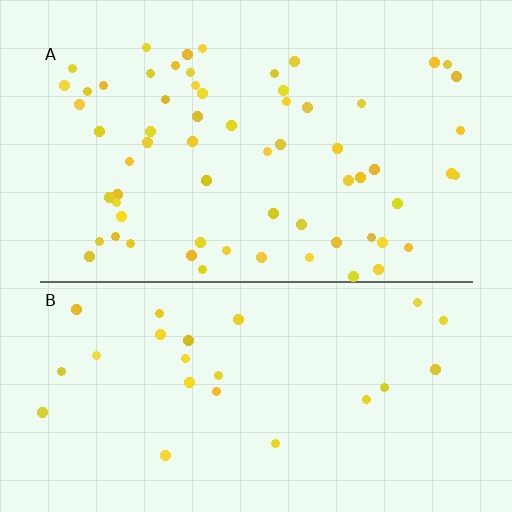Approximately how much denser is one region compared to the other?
Approximately 2.6× — region A over region B.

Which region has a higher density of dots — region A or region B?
A (the top).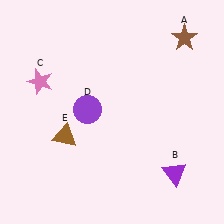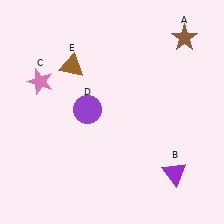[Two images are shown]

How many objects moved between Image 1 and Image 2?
1 object moved between the two images.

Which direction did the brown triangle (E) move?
The brown triangle (E) moved up.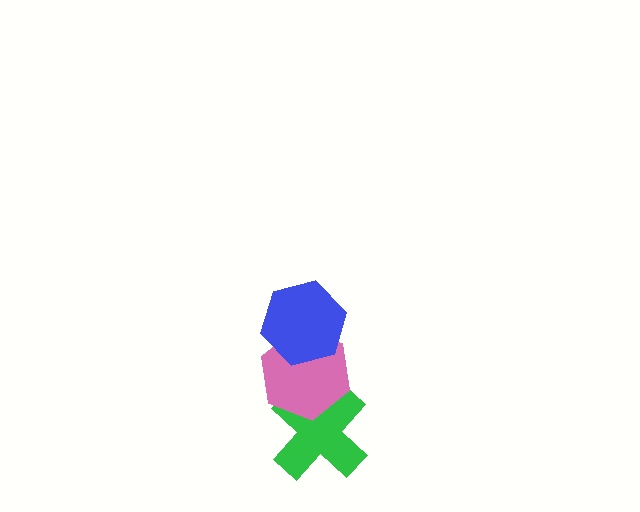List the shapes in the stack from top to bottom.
From top to bottom: the blue hexagon, the pink hexagon, the green cross.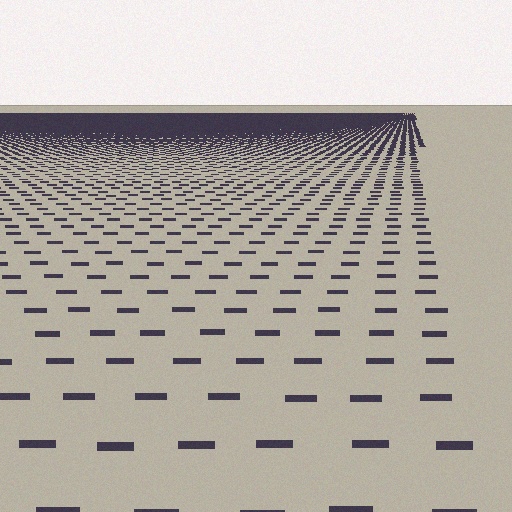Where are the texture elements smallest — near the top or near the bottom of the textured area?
Near the top.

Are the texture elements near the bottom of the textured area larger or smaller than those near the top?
Larger. Near the bottom, elements are closer to the viewer and appear at a bigger on-screen size.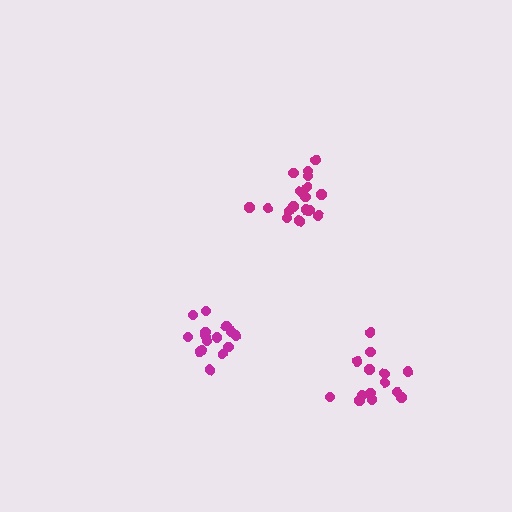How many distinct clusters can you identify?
There are 3 distinct clusters.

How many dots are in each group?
Group 1: 18 dots, Group 2: 14 dots, Group 3: 16 dots (48 total).